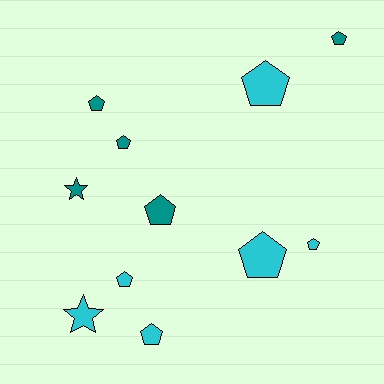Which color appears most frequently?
Cyan, with 6 objects.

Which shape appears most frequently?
Pentagon, with 9 objects.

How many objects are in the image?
There are 11 objects.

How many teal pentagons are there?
There are 4 teal pentagons.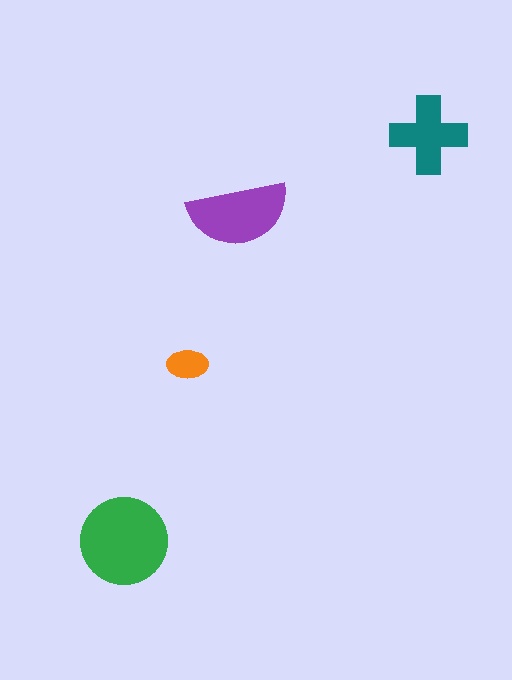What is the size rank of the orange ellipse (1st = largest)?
4th.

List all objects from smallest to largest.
The orange ellipse, the teal cross, the purple semicircle, the green circle.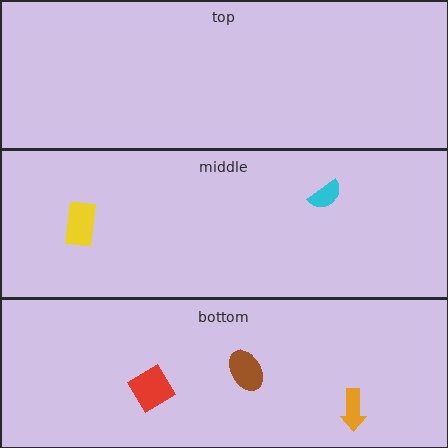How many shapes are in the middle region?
2.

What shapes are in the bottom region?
The red diamond, the orange arrow, the brown ellipse.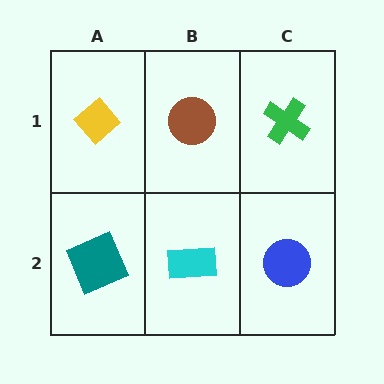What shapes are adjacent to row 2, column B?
A brown circle (row 1, column B), a teal square (row 2, column A), a blue circle (row 2, column C).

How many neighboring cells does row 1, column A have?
2.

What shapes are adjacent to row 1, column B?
A cyan rectangle (row 2, column B), a yellow diamond (row 1, column A), a green cross (row 1, column C).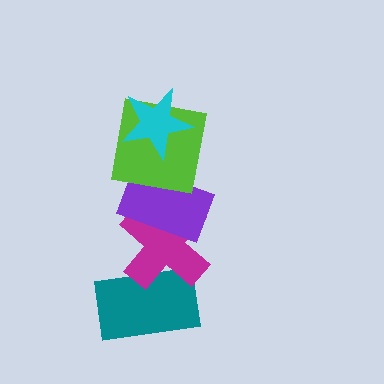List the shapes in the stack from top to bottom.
From top to bottom: the cyan star, the lime square, the purple rectangle, the magenta cross, the teal rectangle.